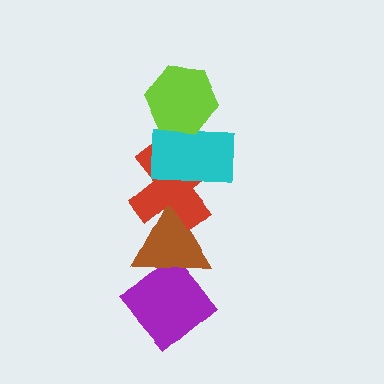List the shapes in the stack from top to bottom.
From top to bottom: the lime hexagon, the cyan rectangle, the red cross, the brown triangle, the purple diamond.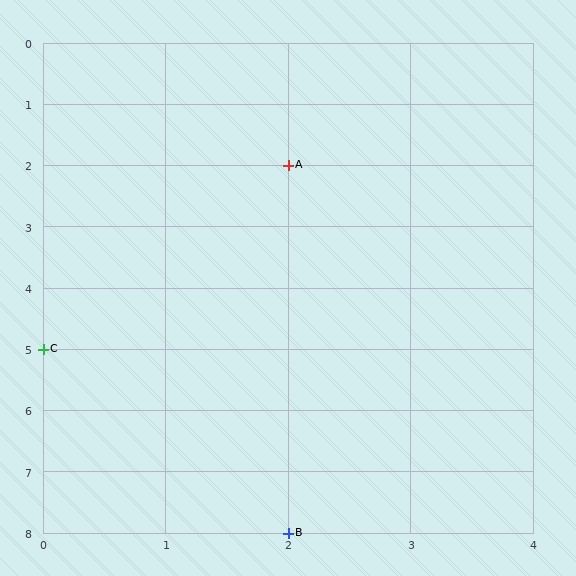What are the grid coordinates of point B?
Point B is at grid coordinates (2, 8).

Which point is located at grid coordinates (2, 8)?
Point B is at (2, 8).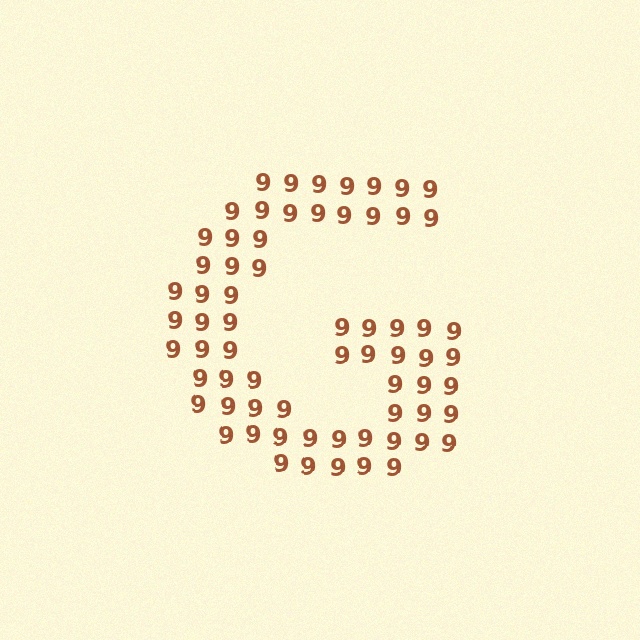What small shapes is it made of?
It is made of small digit 9's.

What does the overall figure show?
The overall figure shows the letter G.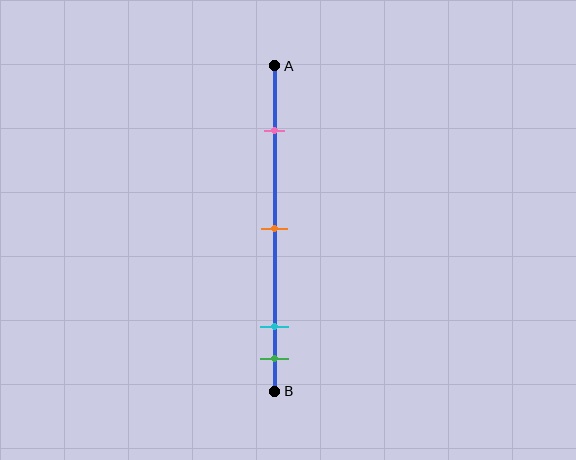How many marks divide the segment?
There are 4 marks dividing the segment.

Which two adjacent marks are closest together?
The cyan and green marks are the closest adjacent pair.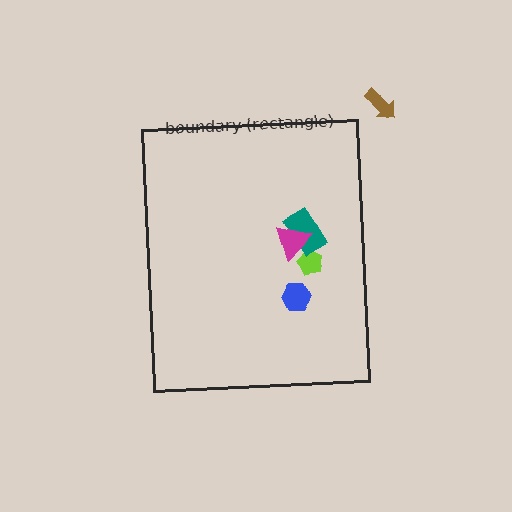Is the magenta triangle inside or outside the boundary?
Inside.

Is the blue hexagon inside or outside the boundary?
Inside.